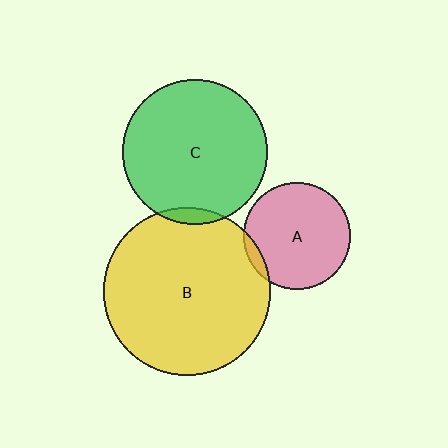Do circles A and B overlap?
Yes.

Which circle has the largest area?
Circle B (yellow).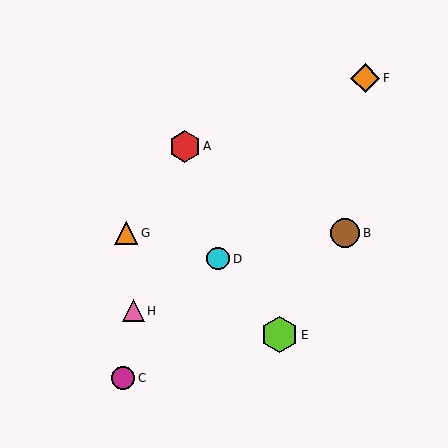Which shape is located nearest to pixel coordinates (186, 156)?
The red hexagon (labeled A) at (185, 146) is nearest to that location.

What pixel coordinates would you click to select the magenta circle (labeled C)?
Click at (123, 378) to select the magenta circle C.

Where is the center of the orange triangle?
The center of the orange triangle is at (126, 233).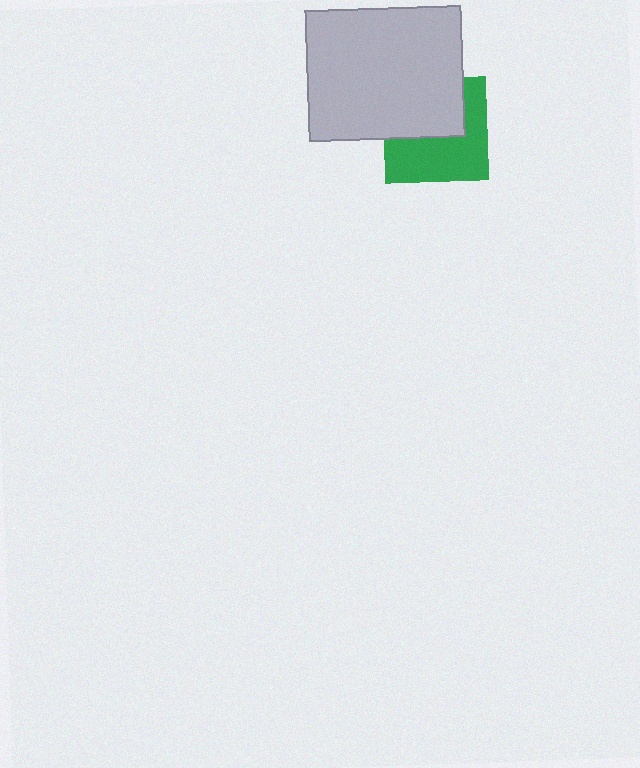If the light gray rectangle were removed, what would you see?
You would see the complete green square.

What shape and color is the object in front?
The object in front is a light gray rectangle.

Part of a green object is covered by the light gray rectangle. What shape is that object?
It is a square.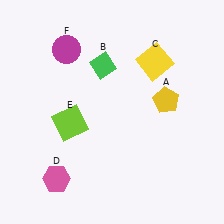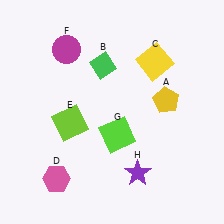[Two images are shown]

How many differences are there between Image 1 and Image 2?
There are 2 differences between the two images.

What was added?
A lime square (G), a purple star (H) were added in Image 2.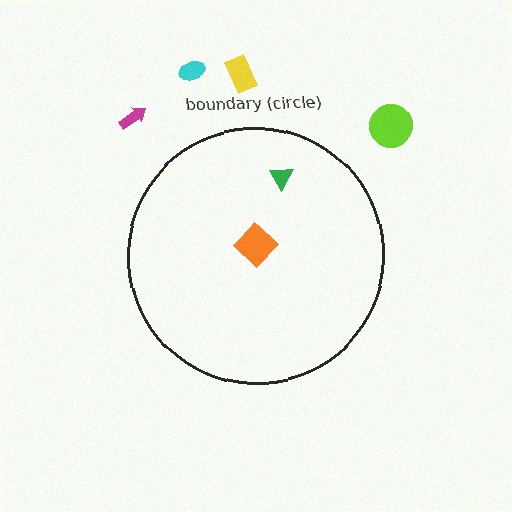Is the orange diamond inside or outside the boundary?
Inside.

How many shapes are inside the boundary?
2 inside, 4 outside.